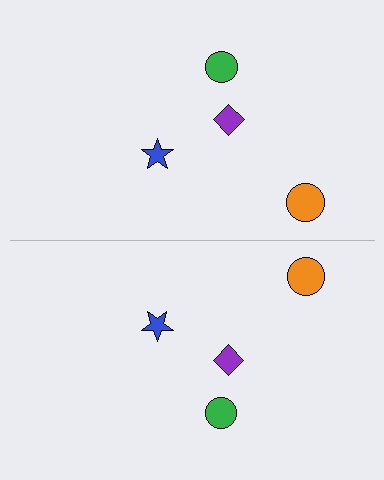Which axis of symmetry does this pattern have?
The pattern has a horizontal axis of symmetry running through the center of the image.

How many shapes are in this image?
There are 8 shapes in this image.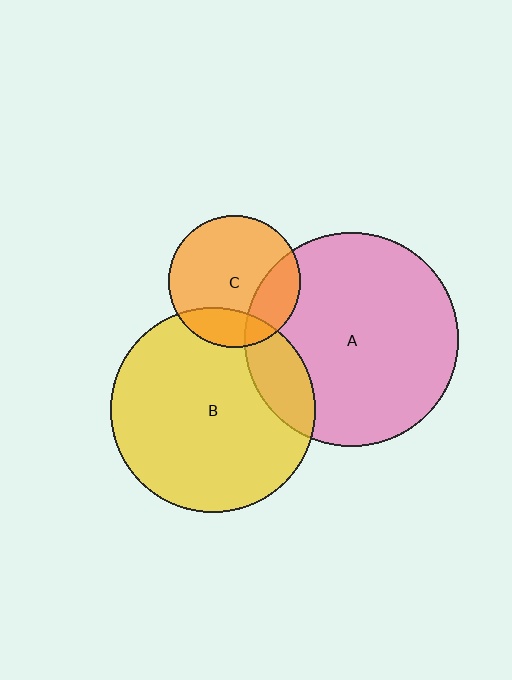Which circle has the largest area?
Circle A (pink).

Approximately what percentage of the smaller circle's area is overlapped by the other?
Approximately 15%.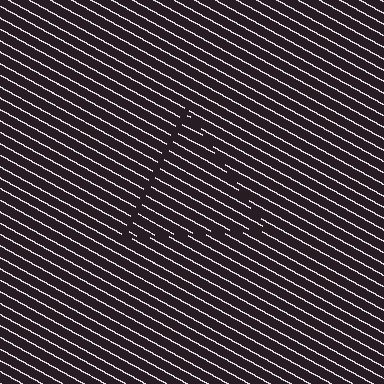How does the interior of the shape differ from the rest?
The interior of the shape contains the same grating, shifted by half a period — the contour is defined by the phase discontinuity where line-ends from the inner and outer gratings abut.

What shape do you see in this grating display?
An illusory triangle. The interior of the shape contains the same grating, shifted by half a period — the contour is defined by the phase discontinuity where line-ends from the inner and outer gratings abut.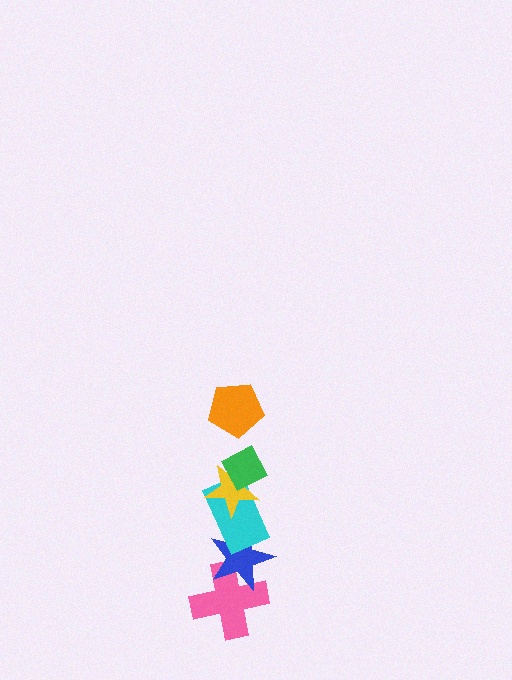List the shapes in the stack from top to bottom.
From top to bottom: the orange pentagon, the green diamond, the yellow star, the cyan rectangle, the blue star, the pink cross.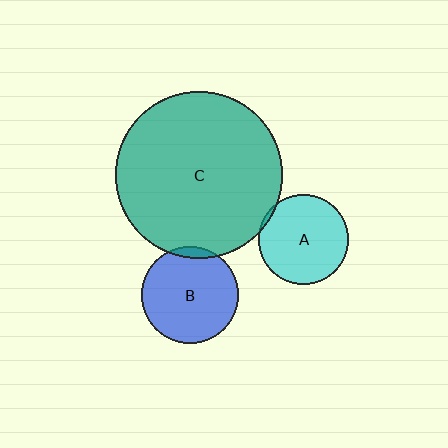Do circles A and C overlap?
Yes.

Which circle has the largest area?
Circle C (teal).